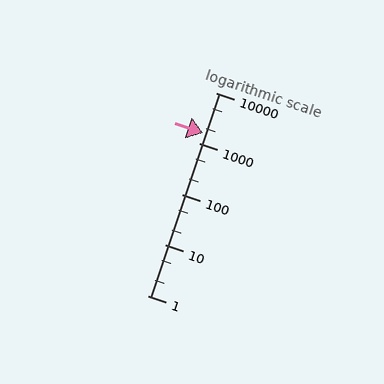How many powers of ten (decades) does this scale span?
The scale spans 4 decades, from 1 to 10000.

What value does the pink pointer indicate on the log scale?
The pointer indicates approximately 1600.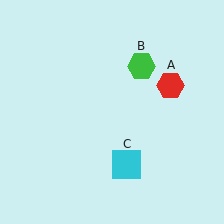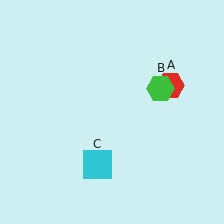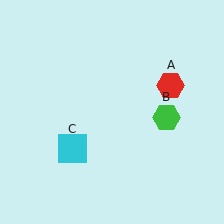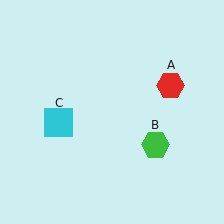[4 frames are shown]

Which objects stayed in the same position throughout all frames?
Red hexagon (object A) remained stationary.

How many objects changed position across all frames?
2 objects changed position: green hexagon (object B), cyan square (object C).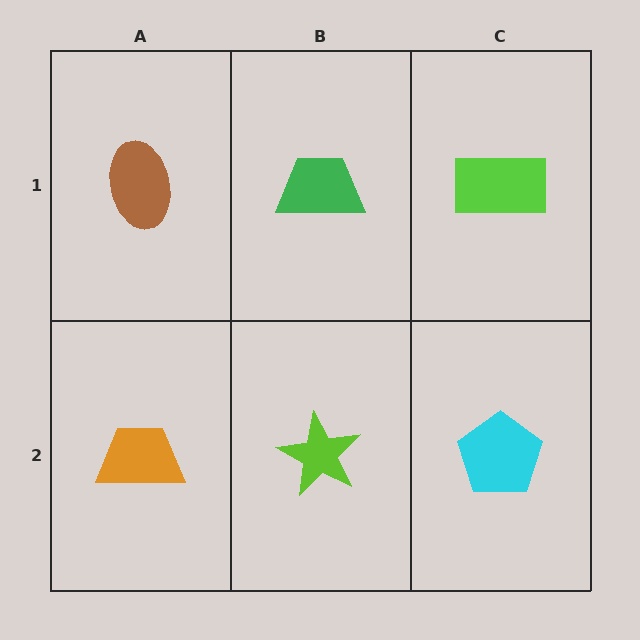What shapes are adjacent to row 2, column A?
A brown ellipse (row 1, column A), a lime star (row 2, column B).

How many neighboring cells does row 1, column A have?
2.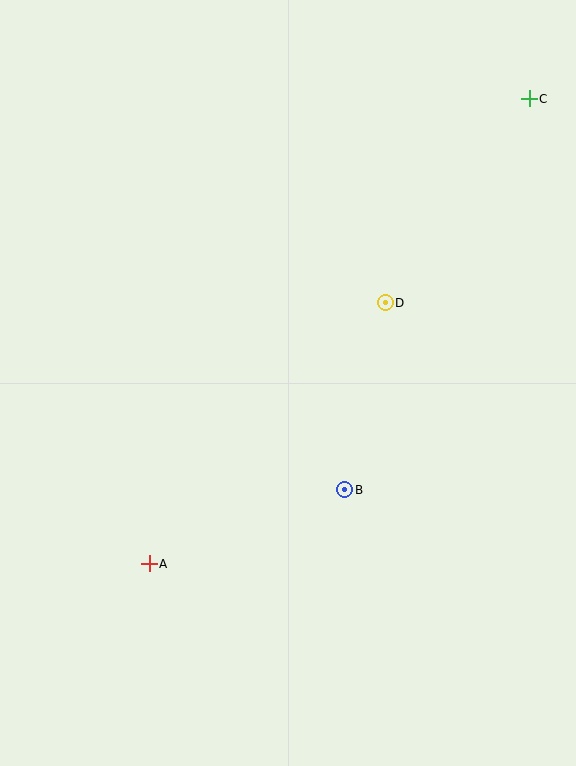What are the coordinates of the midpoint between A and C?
The midpoint between A and C is at (339, 331).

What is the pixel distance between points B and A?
The distance between B and A is 209 pixels.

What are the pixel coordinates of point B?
Point B is at (345, 490).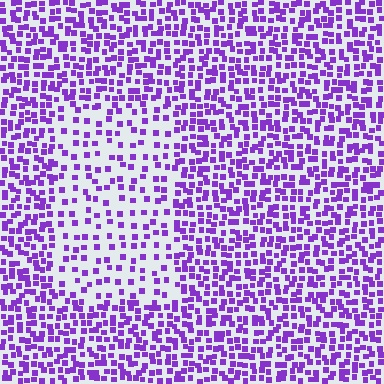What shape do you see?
I see a rectangle.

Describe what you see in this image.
The image contains small purple elements arranged at two different densities. A rectangle-shaped region is visible where the elements are less densely packed than the surrounding area.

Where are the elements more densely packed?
The elements are more densely packed outside the rectangle boundary.